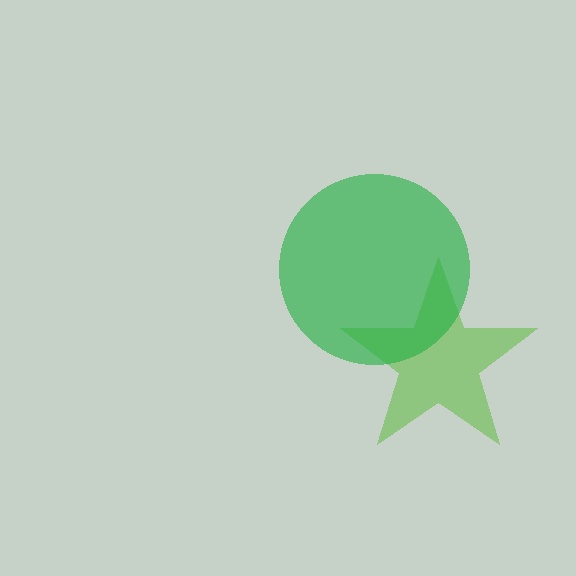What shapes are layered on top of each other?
The layered shapes are: a lime star, a green circle.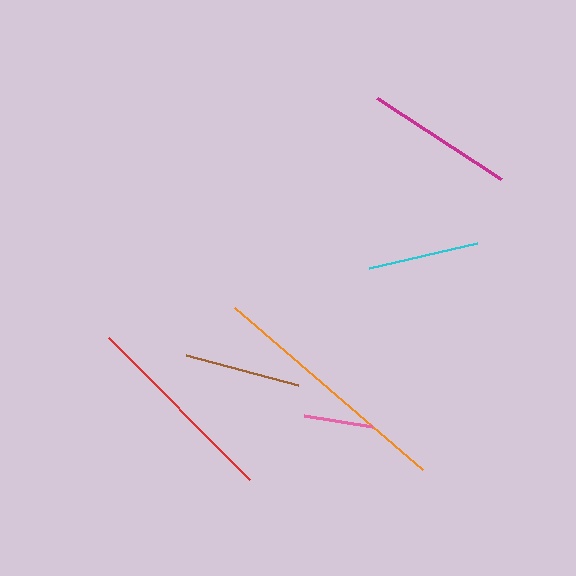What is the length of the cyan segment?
The cyan segment is approximately 111 pixels long.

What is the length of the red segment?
The red segment is approximately 201 pixels long.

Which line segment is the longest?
The orange line is the longest at approximately 248 pixels.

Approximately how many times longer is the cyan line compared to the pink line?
The cyan line is approximately 1.6 times the length of the pink line.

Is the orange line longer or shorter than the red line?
The orange line is longer than the red line.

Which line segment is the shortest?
The pink line is the shortest at approximately 69 pixels.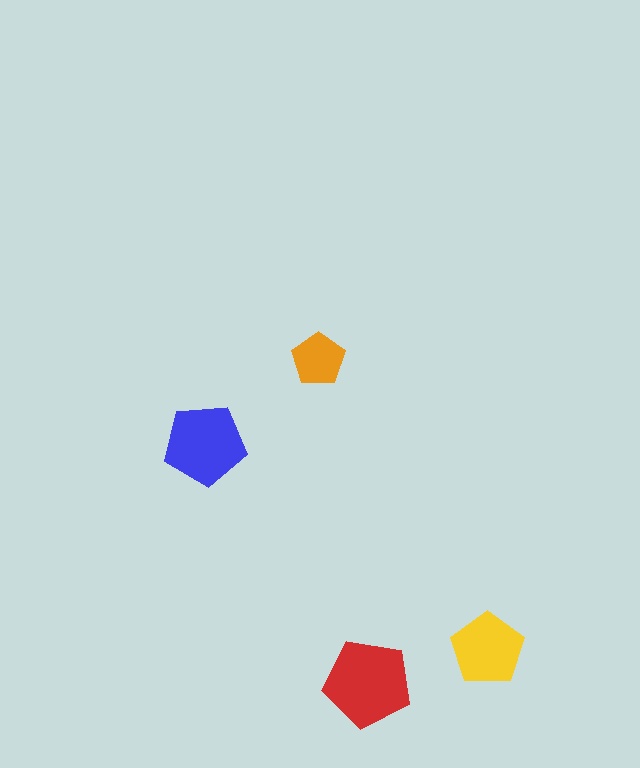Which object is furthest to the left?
The blue pentagon is leftmost.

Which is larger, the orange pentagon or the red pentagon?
The red one.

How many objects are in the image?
There are 4 objects in the image.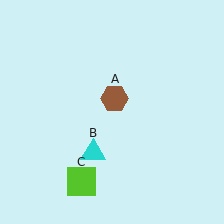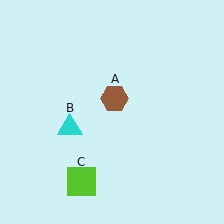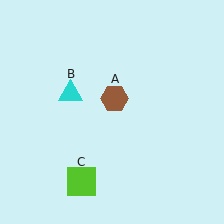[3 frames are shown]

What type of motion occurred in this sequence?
The cyan triangle (object B) rotated clockwise around the center of the scene.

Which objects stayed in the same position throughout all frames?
Brown hexagon (object A) and lime square (object C) remained stationary.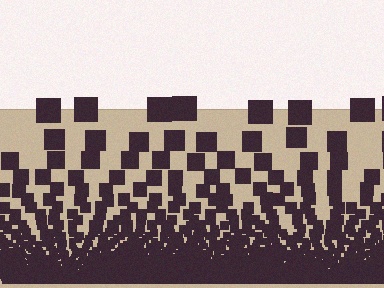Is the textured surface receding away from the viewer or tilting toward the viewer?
The surface appears to tilt toward the viewer. Texture elements get larger and sparser toward the top.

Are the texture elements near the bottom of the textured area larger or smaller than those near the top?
Smaller. The gradient is inverted — elements near the bottom are smaller and denser.